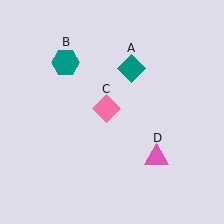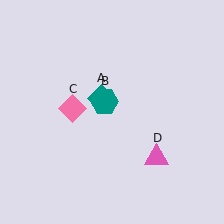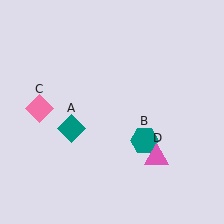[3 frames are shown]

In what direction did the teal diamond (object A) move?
The teal diamond (object A) moved down and to the left.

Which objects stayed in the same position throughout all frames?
Pink triangle (object D) remained stationary.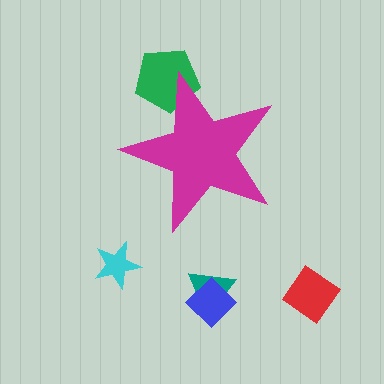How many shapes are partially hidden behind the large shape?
1 shape is partially hidden.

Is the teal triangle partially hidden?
No, the teal triangle is fully visible.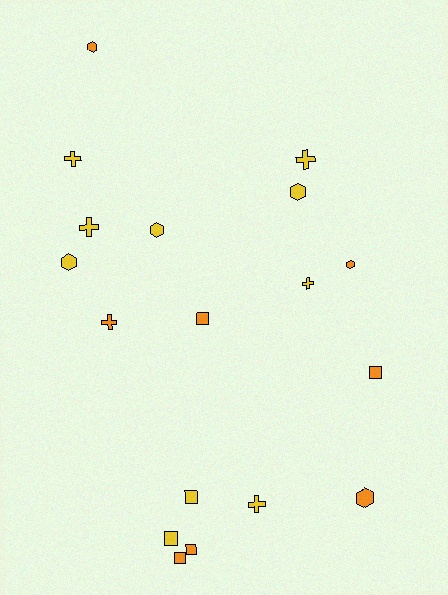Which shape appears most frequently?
Square, with 6 objects.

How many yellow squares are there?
There are 2 yellow squares.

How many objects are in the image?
There are 18 objects.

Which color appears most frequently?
Yellow, with 10 objects.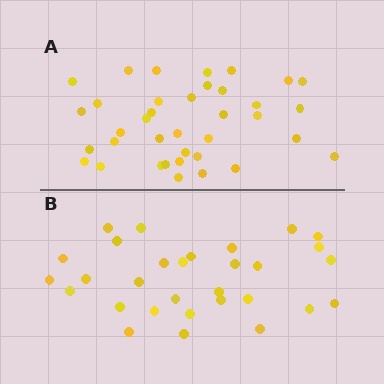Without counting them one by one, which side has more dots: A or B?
Region A (the top region) has more dots.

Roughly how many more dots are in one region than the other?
Region A has roughly 8 or so more dots than region B.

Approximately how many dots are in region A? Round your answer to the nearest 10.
About 40 dots. (The exact count is 37, which rounds to 40.)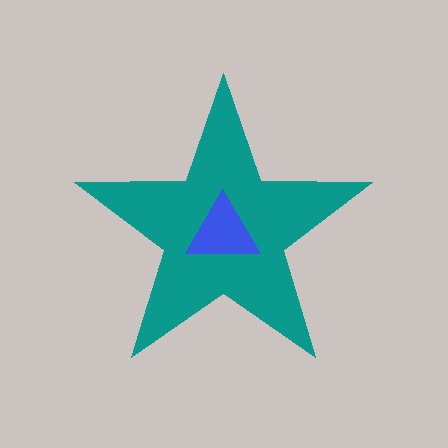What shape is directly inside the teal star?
The blue triangle.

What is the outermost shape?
The teal star.